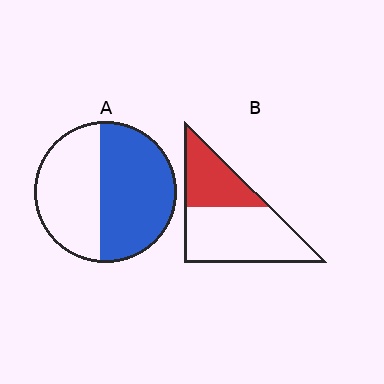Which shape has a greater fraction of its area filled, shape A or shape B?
Shape A.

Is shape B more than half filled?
No.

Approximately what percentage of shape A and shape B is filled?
A is approximately 55% and B is approximately 35%.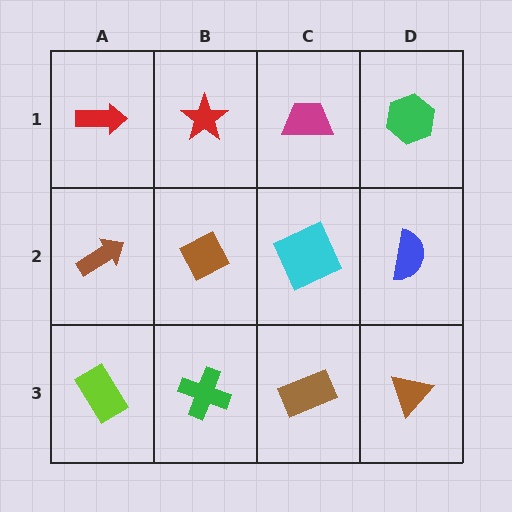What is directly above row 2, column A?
A red arrow.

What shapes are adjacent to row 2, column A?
A red arrow (row 1, column A), a lime rectangle (row 3, column A), a brown diamond (row 2, column B).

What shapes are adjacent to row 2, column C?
A magenta trapezoid (row 1, column C), a brown rectangle (row 3, column C), a brown diamond (row 2, column B), a blue semicircle (row 2, column D).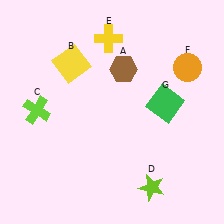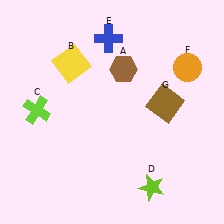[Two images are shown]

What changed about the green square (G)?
In Image 1, G is green. In Image 2, it changed to brown.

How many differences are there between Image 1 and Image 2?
There are 2 differences between the two images.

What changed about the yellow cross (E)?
In Image 1, E is yellow. In Image 2, it changed to blue.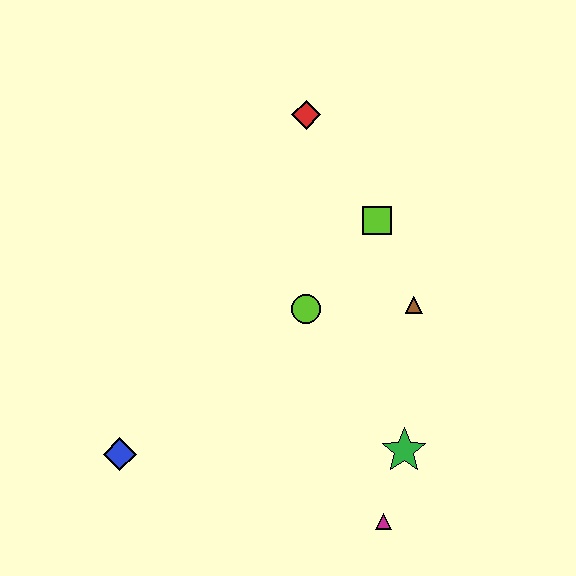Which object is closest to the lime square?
The brown triangle is closest to the lime square.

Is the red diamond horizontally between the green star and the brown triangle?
No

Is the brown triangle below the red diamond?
Yes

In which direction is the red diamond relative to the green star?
The red diamond is above the green star.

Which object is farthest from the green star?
The red diamond is farthest from the green star.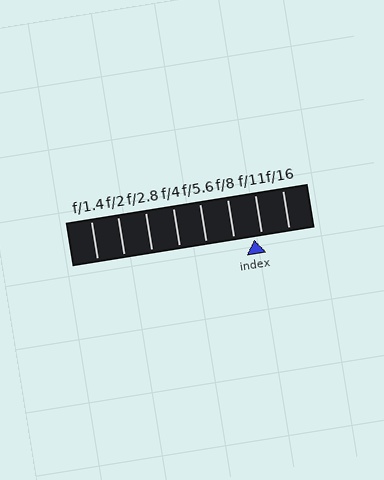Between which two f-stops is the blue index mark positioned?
The index mark is between f/8 and f/11.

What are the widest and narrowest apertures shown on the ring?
The widest aperture shown is f/1.4 and the narrowest is f/16.